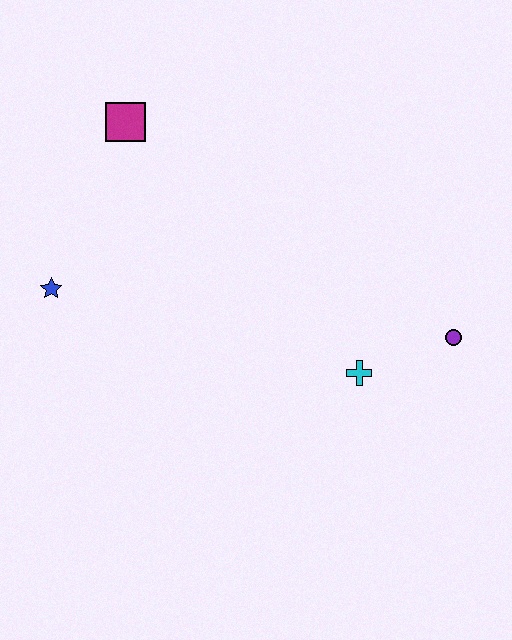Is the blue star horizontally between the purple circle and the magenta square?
No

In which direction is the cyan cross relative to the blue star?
The cyan cross is to the right of the blue star.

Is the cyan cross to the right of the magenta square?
Yes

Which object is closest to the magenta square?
The blue star is closest to the magenta square.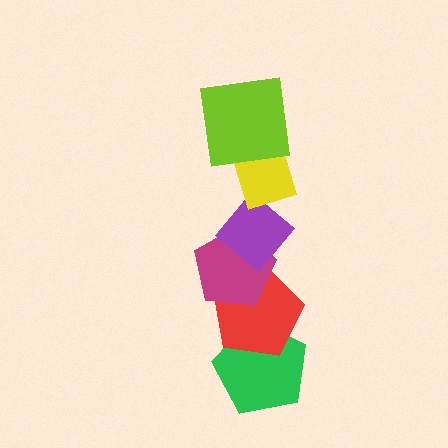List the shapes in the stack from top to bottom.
From top to bottom: the lime square, the yellow rectangle, the purple diamond, the magenta pentagon, the red pentagon, the green pentagon.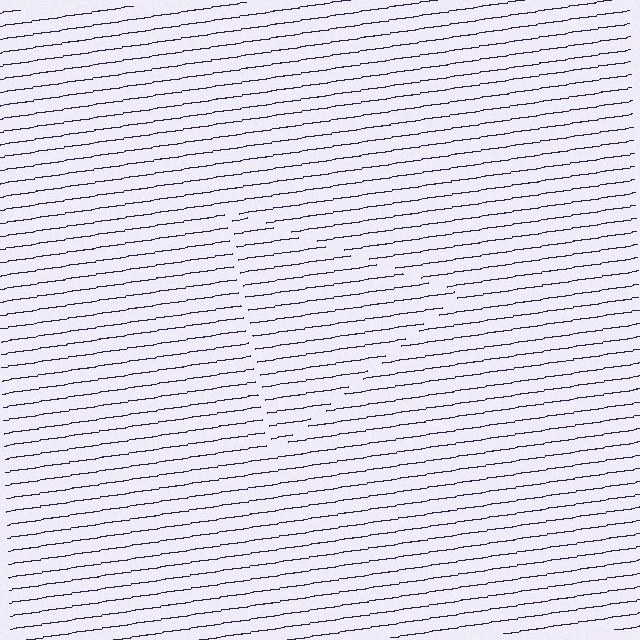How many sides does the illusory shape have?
3 sides — the line-ends trace a triangle.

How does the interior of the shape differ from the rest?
The interior of the shape contains the same grating, shifted by half a period — the contour is defined by the phase discontinuity where line-ends from the inner and outer gratings abut.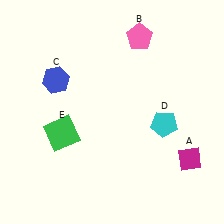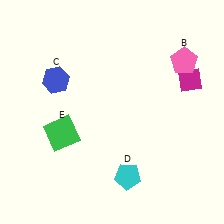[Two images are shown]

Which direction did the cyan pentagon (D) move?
The cyan pentagon (D) moved down.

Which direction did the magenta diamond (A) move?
The magenta diamond (A) moved up.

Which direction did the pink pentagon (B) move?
The pink pentagon (B) moved right.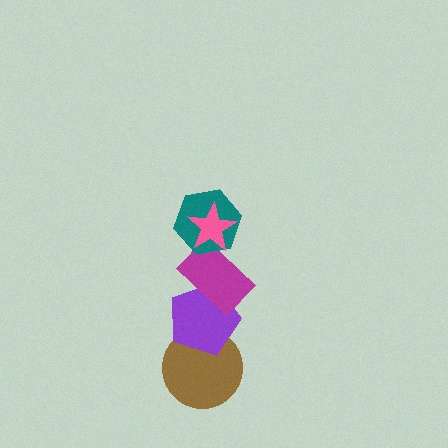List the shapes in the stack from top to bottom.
From top to bottom: the pink star, the teal hexagon, the magenta rectangle, the purple pentagon, the brown circle.